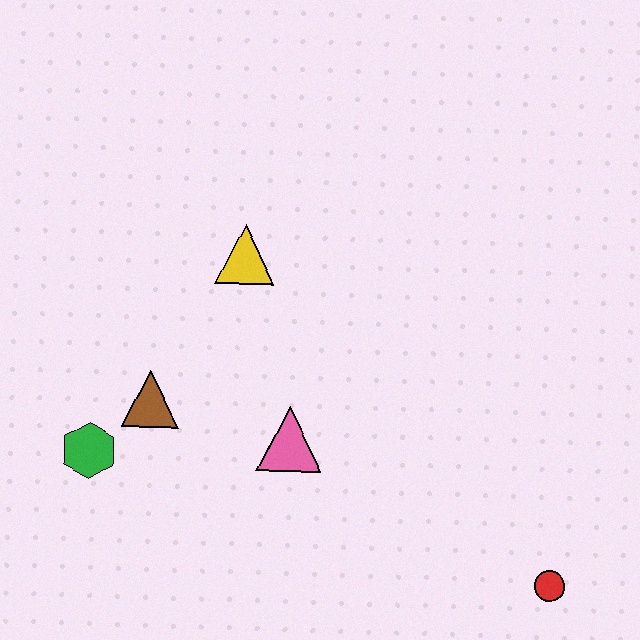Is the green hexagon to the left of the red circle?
Yes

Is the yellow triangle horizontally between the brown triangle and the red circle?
Yes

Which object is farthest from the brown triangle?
The red circle is farthest from the brown triangle.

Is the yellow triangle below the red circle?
No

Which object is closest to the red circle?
The pink triangle is closest to the red circle.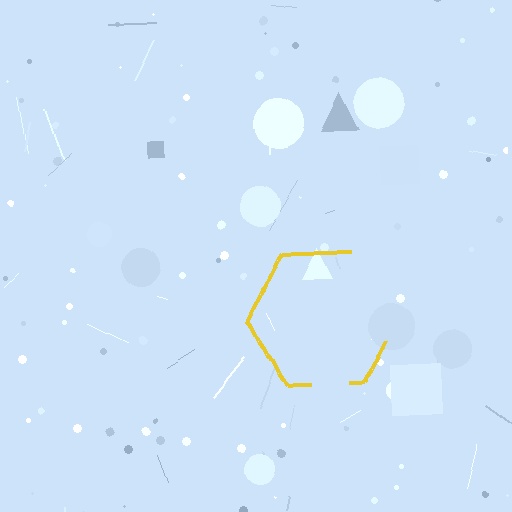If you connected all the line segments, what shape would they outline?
They would outline a hexagon.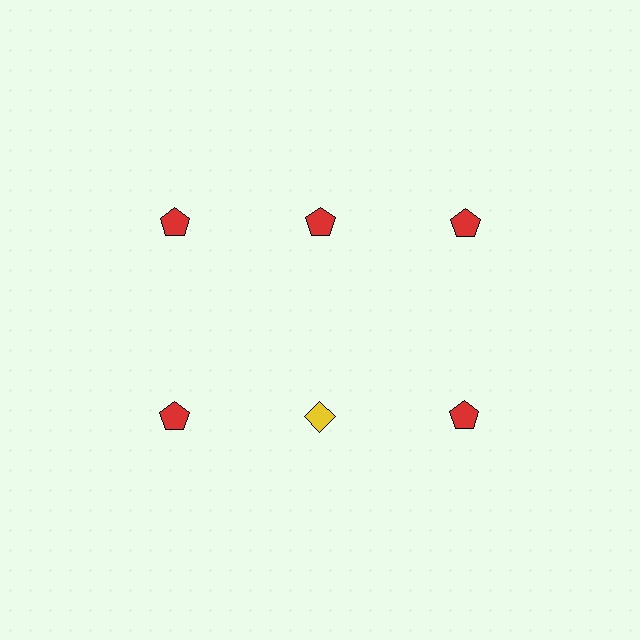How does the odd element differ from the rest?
It differs in both color (yellow instead of red) and shape (diamond instead of pentagon).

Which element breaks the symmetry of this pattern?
The yellow diamond in the second row, second from left column breaks the symmetry. All other shapes are red pentagons.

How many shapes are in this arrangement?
There are 6 shapes arranged in a grid pattern.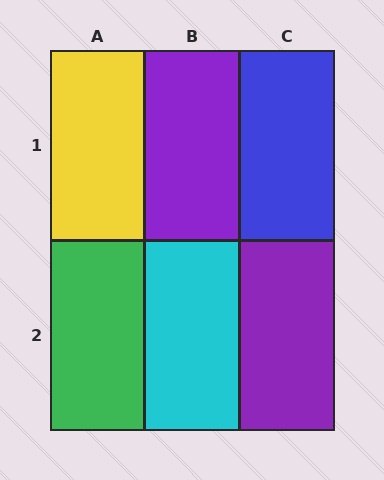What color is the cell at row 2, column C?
Purple.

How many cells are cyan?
1 cell is cyan.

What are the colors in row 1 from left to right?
Yellow, purple, blue.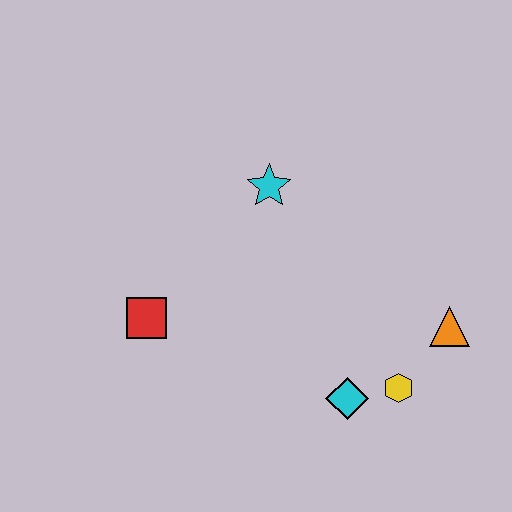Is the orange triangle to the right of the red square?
Yes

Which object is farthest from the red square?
The orange triangle is farthest from the red square.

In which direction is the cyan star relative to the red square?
The cyan star is above the red square.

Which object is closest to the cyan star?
The red square is closest to the cyan star.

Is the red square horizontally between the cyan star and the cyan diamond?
No